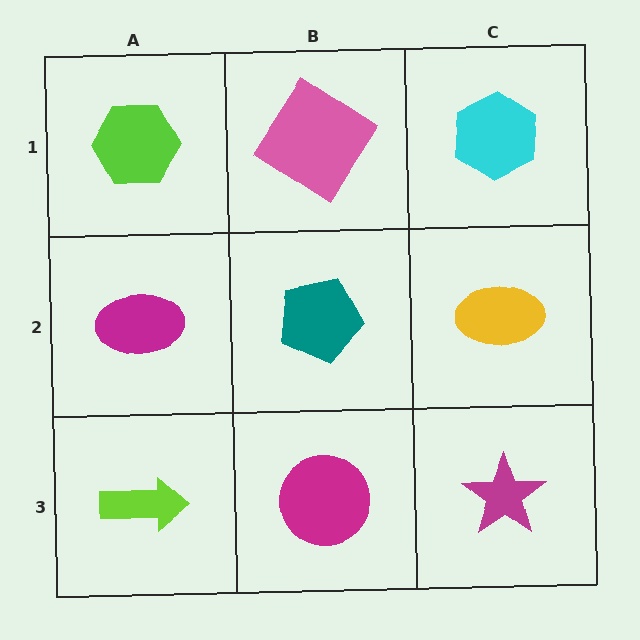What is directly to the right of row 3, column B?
A magenta star.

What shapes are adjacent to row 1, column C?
A yellow ellipse (row 2, column C), a pink diamond (row 1, column B).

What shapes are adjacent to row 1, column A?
A magenta ellipse (row 2, column A), a pink diamond (row 1, column B).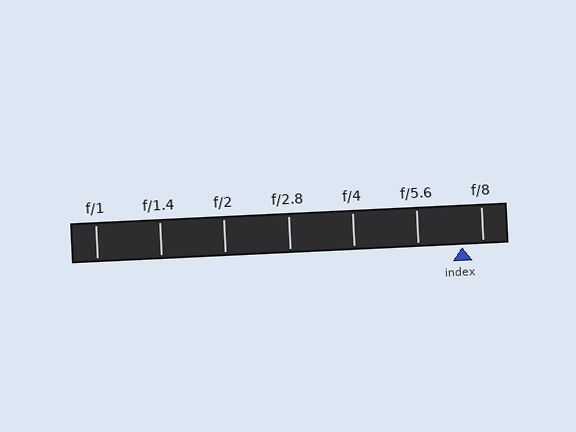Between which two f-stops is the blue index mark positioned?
The index mark is between f/5.6 and f/8.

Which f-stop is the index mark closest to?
The index mark is closest to f/8.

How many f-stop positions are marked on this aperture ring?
There are 7 f-stop positions marked.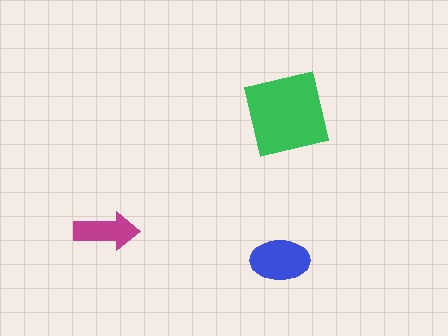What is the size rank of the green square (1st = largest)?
1st.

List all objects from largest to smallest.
The green square, the blue ellipse, the magenta arrow.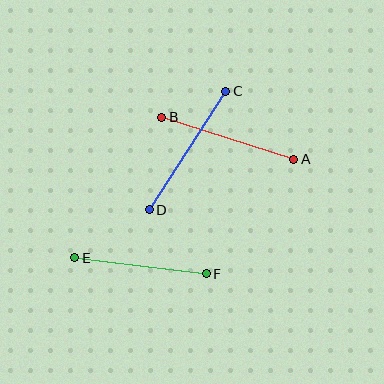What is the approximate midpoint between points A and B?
The midpoint is at approximately (228, 138) pixels.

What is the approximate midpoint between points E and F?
The midpoint is at approximately (141, 266) pixels.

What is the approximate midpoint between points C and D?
The midpoint is at approximately (187, 151) pixels.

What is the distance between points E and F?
The distance is approximately 132 pixels.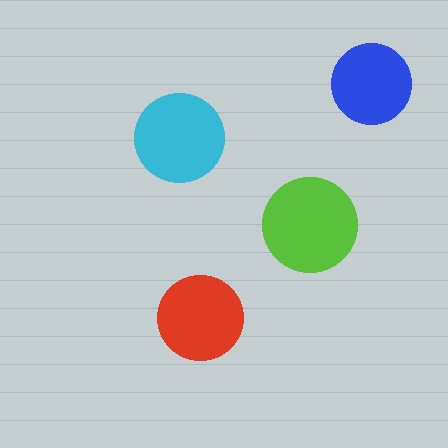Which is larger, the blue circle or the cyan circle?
The cyan one.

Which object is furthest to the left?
The cyan circle is leftmost.